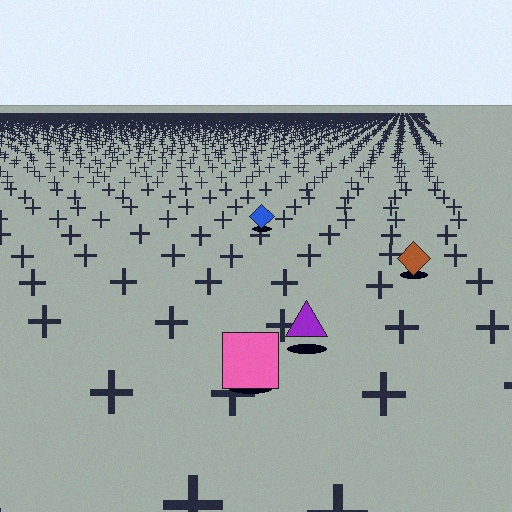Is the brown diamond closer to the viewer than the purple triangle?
No. The purple triangle is closer — you can tell from the texture gradient: the ground texture is coarser near it.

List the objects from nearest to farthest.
From nearest to farthest: the pink square, the purple triangle, the brown diamond, the blue diamond.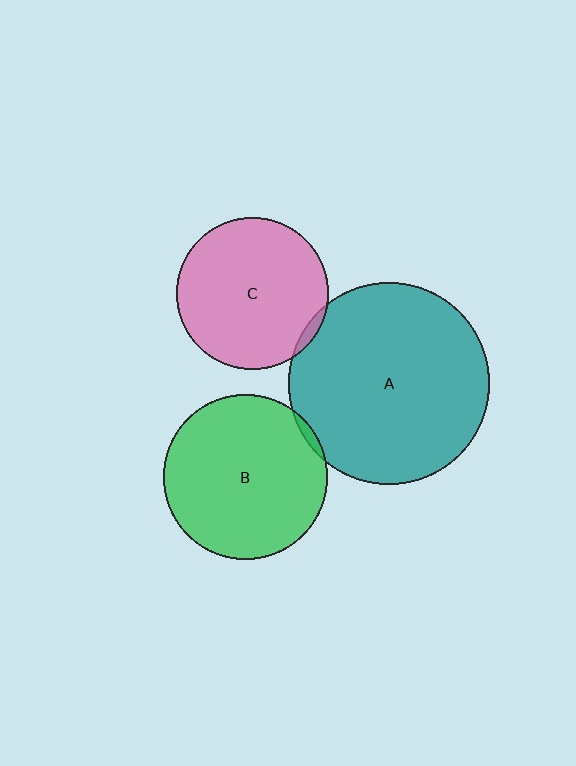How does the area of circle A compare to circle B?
Approximately 1.5 times.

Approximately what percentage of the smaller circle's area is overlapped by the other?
Approximately 5%.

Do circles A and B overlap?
Yes.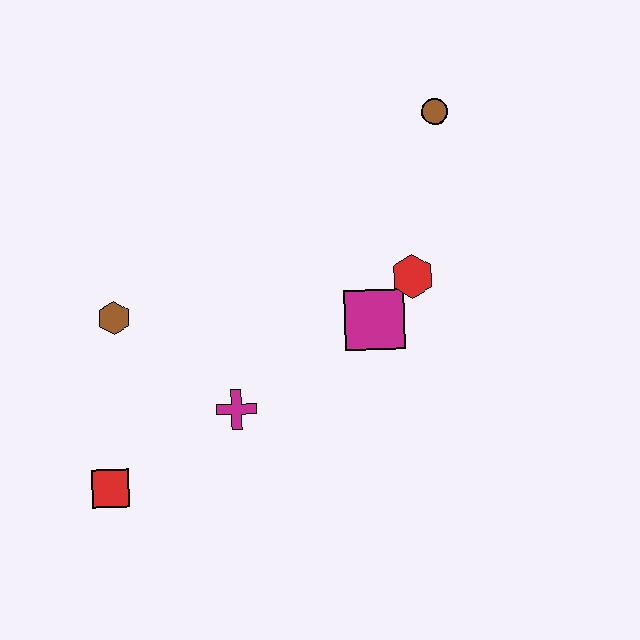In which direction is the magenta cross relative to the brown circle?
The magenta cross is below the brown circle.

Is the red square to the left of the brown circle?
Yes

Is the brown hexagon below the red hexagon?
Yes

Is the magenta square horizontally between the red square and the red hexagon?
Yes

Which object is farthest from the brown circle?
The red square is farthest from the brown circle.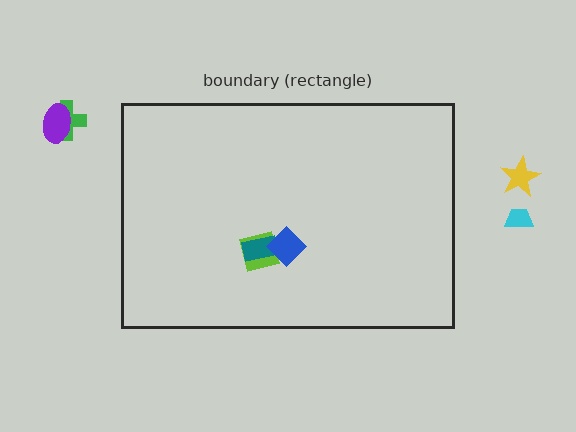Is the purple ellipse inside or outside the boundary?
Outside.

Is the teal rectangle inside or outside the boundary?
Inside.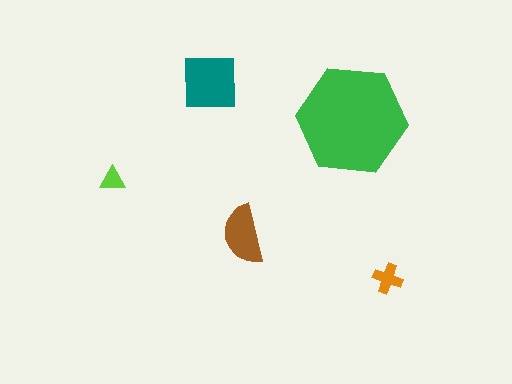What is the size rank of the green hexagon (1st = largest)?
1st.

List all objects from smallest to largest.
The lime triangle, the orange cross, the brown semicircle, the teal square, the green hexagon.